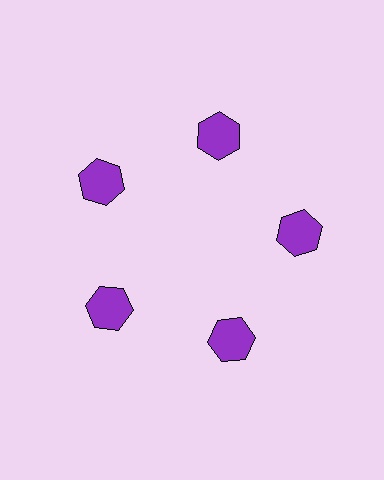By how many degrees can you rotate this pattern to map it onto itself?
The pattern maps onto itself every 72 degrees of rotation.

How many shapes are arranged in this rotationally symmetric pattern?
There are 5 shapes, arranged in 5 groups of 1.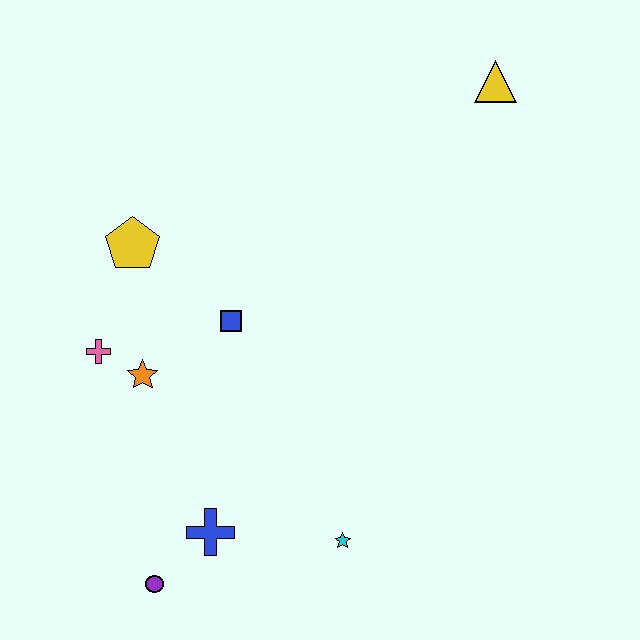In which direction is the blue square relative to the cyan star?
The blue square is above the cyan star.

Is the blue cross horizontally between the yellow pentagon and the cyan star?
Yes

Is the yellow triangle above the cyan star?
Yes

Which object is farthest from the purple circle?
The yellow triangle is farthest from the purple circle.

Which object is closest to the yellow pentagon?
The pink cross is closest to the yellow pentagon.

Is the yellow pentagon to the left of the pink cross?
No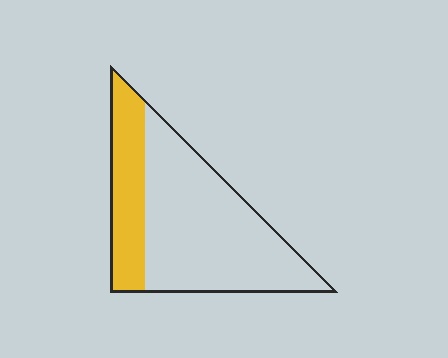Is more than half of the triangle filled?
No.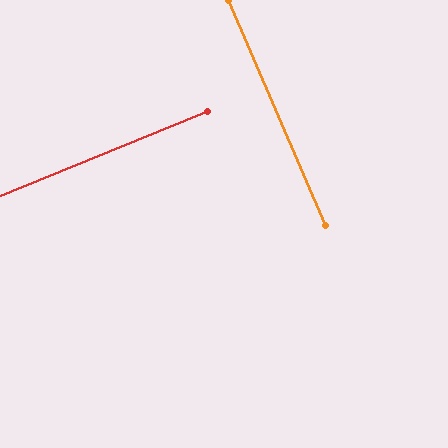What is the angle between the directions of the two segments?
Approximately 89 degrees.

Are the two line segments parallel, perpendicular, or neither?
Perpendicular — they meet at approximately 89°.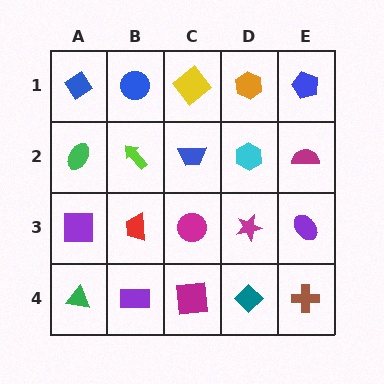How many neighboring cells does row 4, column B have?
3.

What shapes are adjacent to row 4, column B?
A red trapezoid (row 3, column B), a green triangle (row 4, column A), a magenta square (row 4, column C).